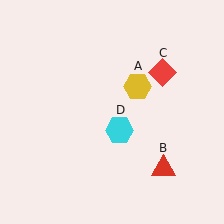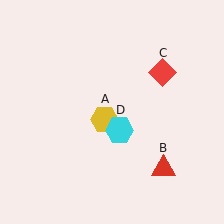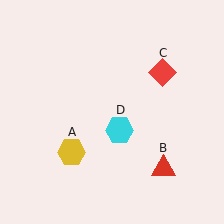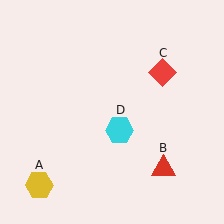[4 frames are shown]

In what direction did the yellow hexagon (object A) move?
The yellow hexagon (object A) moved down and to the left.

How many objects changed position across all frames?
1 object changed position: yellow hexagon (object A).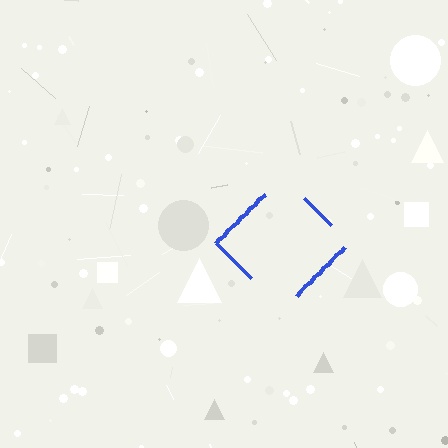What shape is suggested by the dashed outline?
The dashed outline suggests a diamond.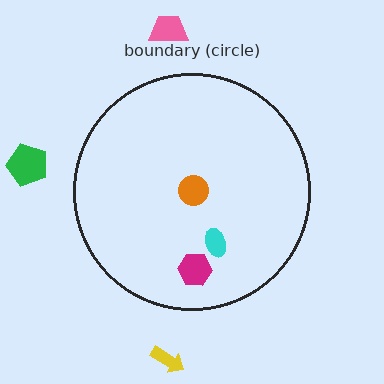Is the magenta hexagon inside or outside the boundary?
Inside.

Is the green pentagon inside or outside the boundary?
Outside.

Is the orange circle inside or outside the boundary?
Inside.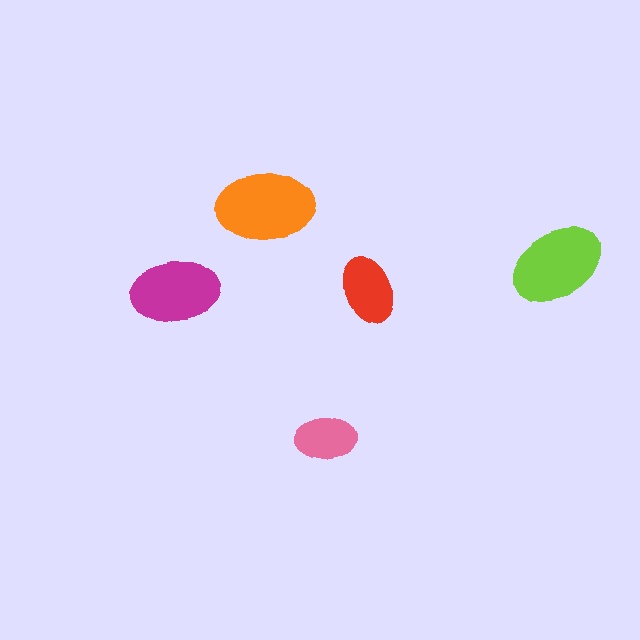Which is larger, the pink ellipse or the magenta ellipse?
The magenta one.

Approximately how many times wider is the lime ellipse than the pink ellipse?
About 1.5 times wider.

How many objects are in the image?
There are 5 objects in the image.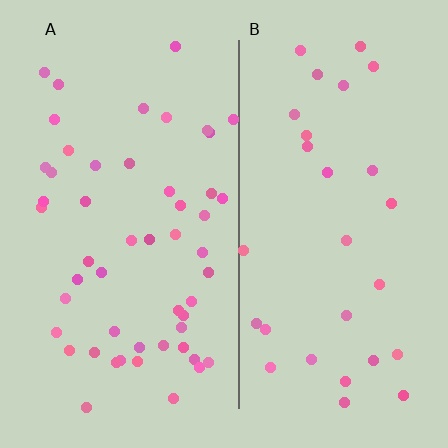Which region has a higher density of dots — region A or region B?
A (the left).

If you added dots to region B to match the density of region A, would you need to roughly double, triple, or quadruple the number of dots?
Approximately double.